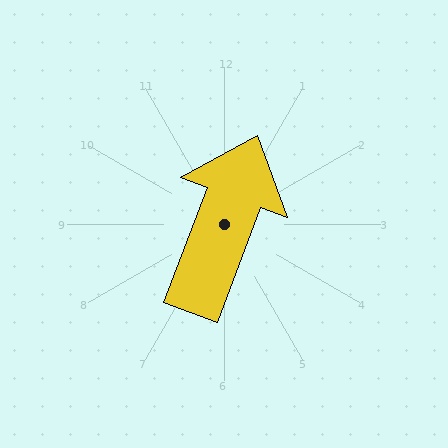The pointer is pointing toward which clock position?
Roughly 1 o'clock.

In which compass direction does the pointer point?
North.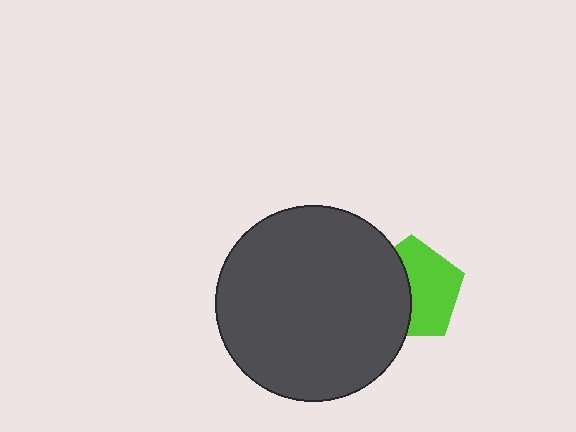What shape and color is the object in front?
The object in front is a dark gray circle.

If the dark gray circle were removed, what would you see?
You would see the complete lime pentagon.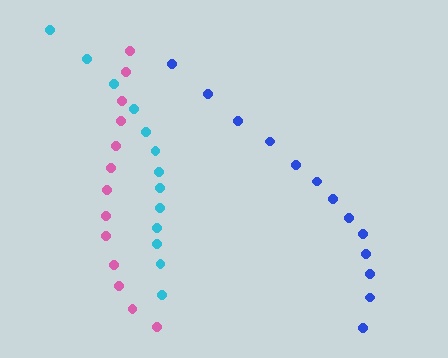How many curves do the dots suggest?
There are 3 distinct paths.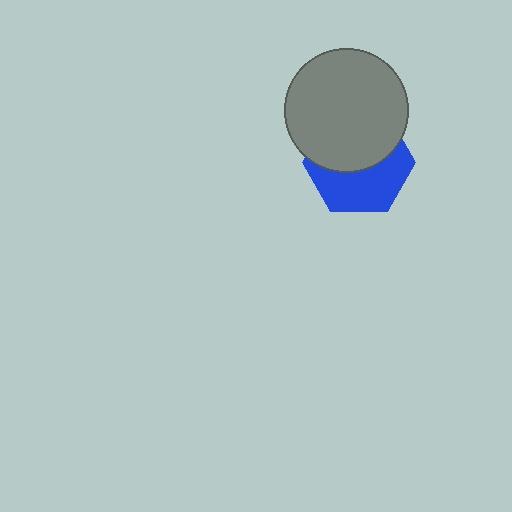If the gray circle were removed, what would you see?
You would see the complete blue hexagon.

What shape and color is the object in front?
The object in front is a gray circle.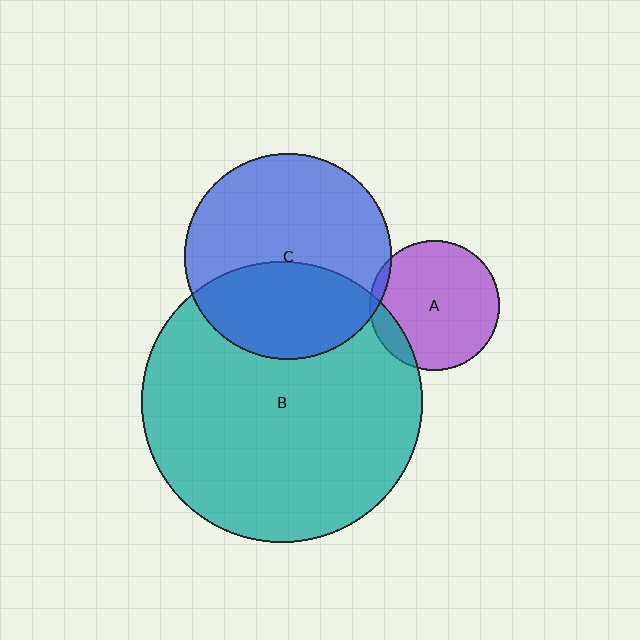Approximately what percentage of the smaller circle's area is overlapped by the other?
Approximately 40%.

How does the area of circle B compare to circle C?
Approximately 1.9 times.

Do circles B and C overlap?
Yes.